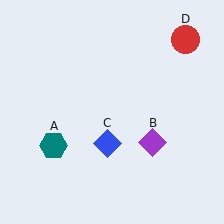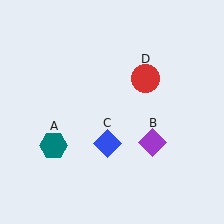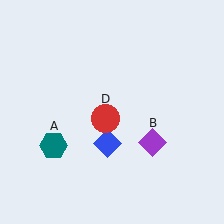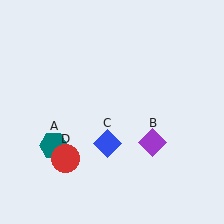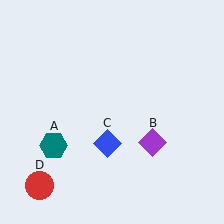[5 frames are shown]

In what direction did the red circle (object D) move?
The red circle (object D) moved down and to the left.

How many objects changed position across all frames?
1 object changed position: red circle (object D).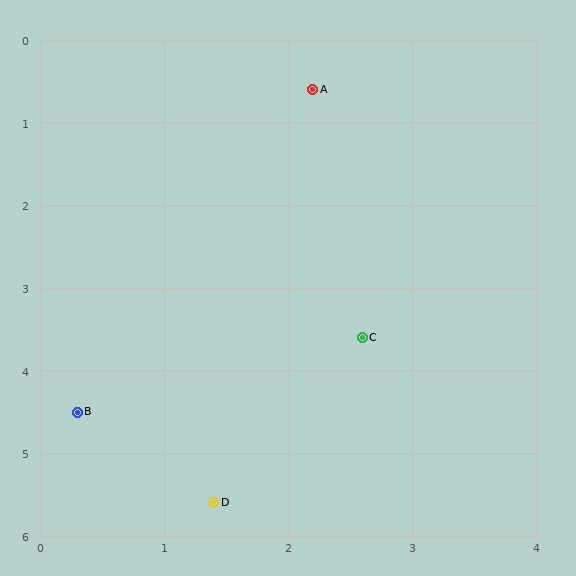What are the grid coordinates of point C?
Point C is at approximately (2.6, 3.6).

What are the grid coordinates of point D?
Point D is at approximately (1.4, 5.6).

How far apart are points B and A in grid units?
Points B and A are about 4.3 grid units apart.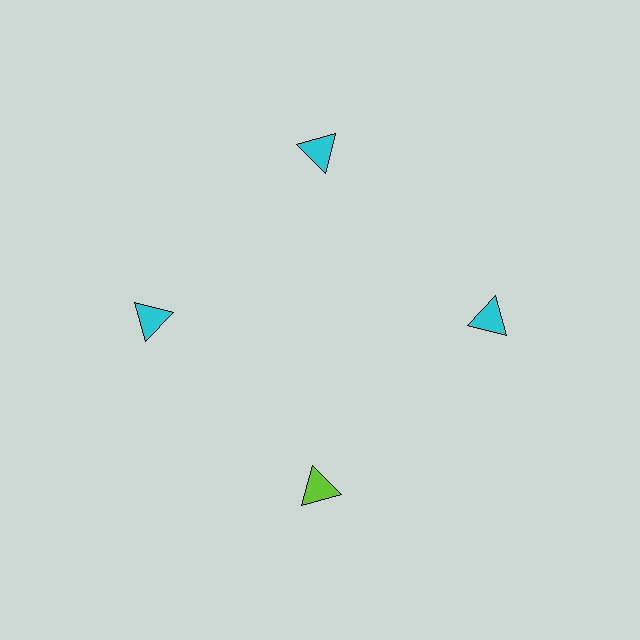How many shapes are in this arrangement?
There are 4 shapes arranged in a ring pattern.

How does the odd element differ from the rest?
It has a different color: lime instead of cyan.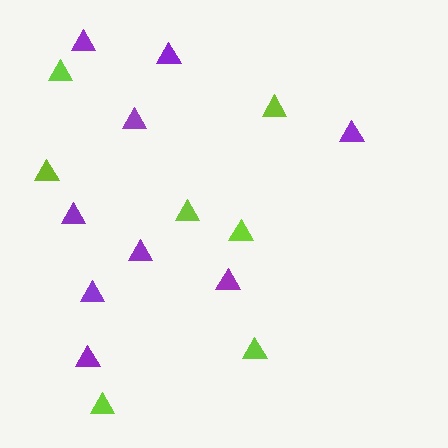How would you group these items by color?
There are 2 groups: one group of lime triangles (7) and one group of purple triangles (9).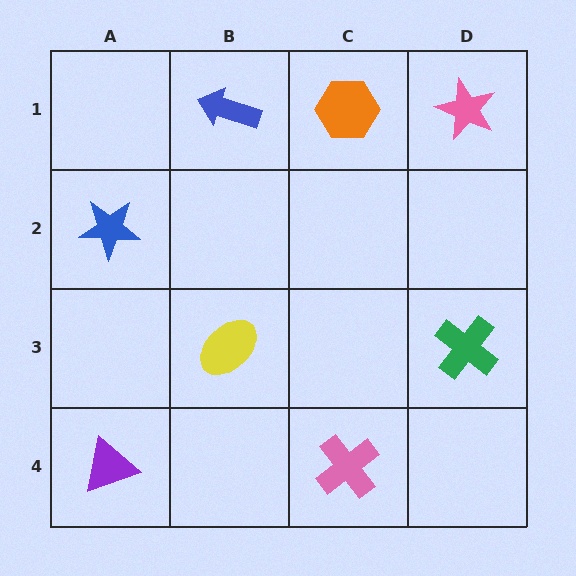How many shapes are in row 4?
2 shapes.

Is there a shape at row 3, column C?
No, that cell is empty.